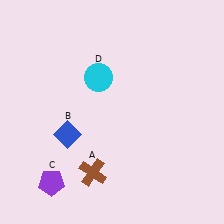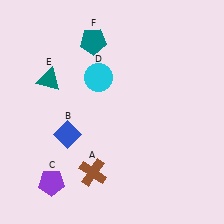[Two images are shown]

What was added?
A teal triangle (E), a teal pentagon (F) were added in Image 2.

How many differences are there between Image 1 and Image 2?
There are 2 differences between the two images.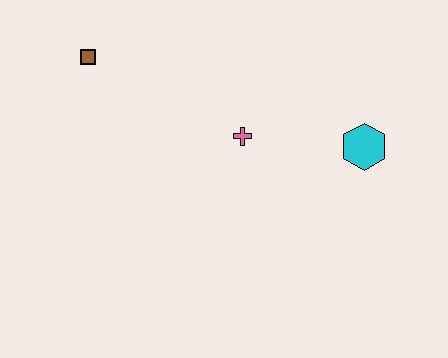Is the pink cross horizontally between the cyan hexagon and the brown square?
Yes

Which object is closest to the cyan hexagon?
The pink cross is closest to the cyan hexagon.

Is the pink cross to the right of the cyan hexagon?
No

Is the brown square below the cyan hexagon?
No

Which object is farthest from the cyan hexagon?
The brown square is farthest from the cyan hexagon.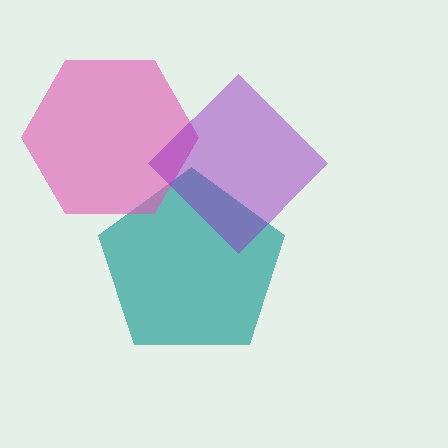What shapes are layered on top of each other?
The layered shapes are: a teal pentagon, a pink hexagon, a purple diamond.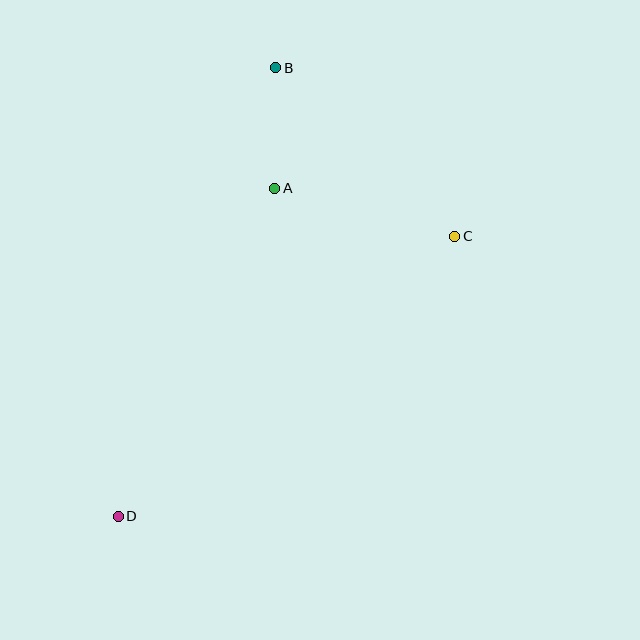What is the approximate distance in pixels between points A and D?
The distance between A and D is approximately 363 pixels.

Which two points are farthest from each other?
Points B and D are farthest from each other.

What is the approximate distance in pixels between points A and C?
The distance between A and C is approximately 186 pixels.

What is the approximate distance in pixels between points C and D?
The distance between C and D is approximately 438 pixels.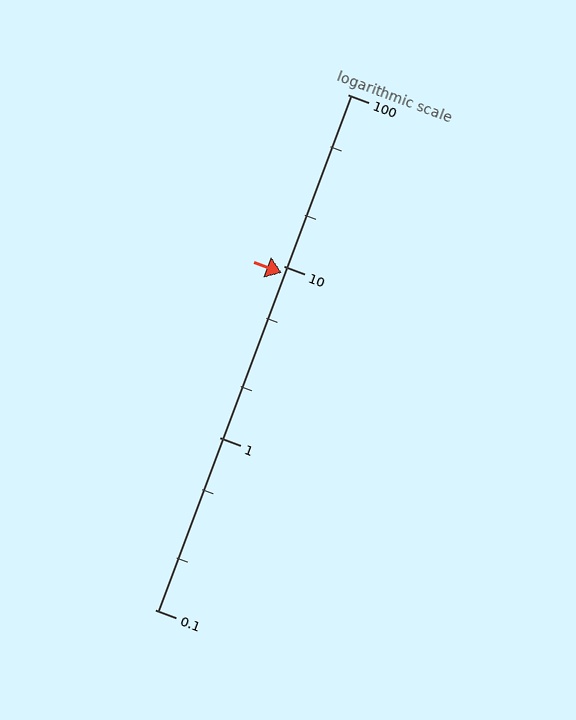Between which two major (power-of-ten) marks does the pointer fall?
The pointer is between 1 and 10.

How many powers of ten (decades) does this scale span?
The scale spans 3 decades, from 0.1 to 100.